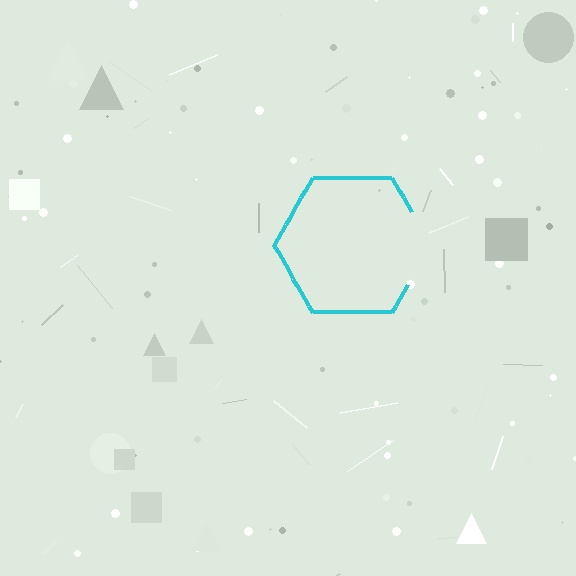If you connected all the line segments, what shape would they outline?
They would outline a hexagon.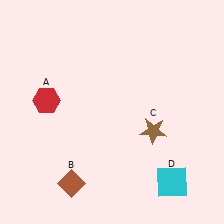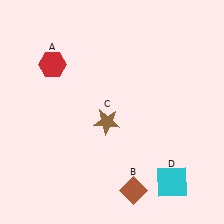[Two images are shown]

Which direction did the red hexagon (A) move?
The red hexagon (A) moved up.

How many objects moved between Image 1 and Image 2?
3 objects moved between the two images.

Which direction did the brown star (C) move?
The brown star (C) moved left.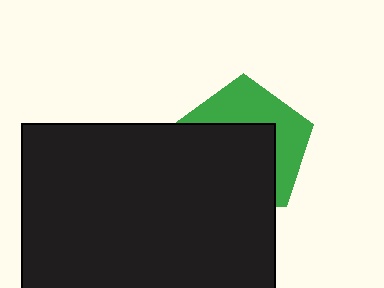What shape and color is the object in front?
The object in front is a black rectangle.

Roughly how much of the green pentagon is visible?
A small part of it is visible (roughly 43%).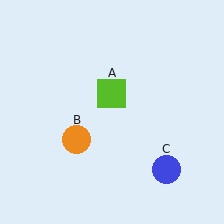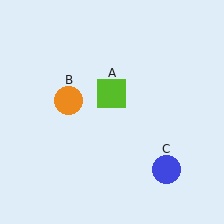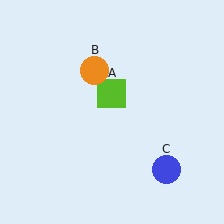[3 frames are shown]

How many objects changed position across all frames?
1 object changed position: orange circle (object B).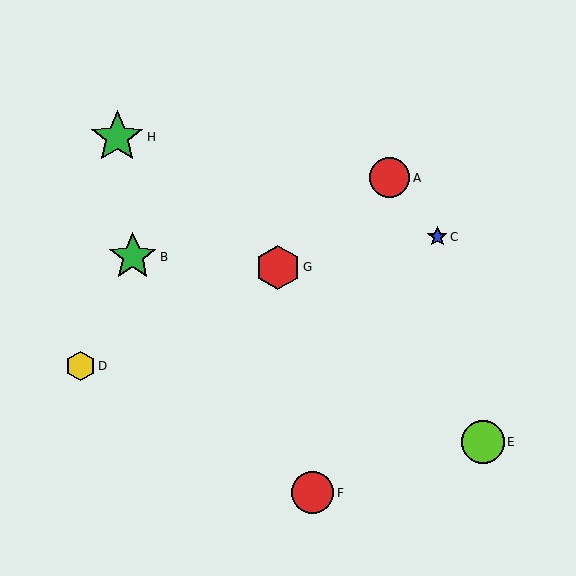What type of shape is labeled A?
Shape A is a red circle.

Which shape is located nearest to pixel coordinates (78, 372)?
The yellow hexagon (labeled D) at (80, 366) is nearest to that location.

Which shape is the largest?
The green star (labeled H) is the largest.